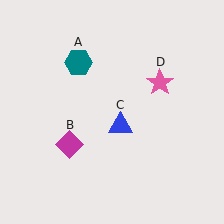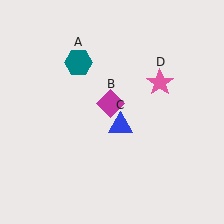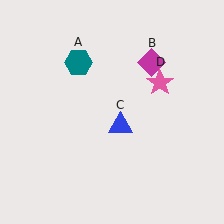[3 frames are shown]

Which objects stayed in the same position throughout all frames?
Teal hexagon (object A) and blue triangle (object C) and pink star (object D) remained stationary.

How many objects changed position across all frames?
1 object changed position: magenta diamond (object B).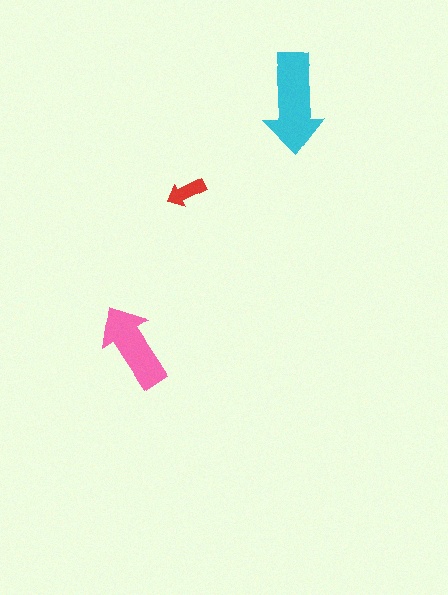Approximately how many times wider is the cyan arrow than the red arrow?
About 2.5 times wider.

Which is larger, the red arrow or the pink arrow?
The pink one.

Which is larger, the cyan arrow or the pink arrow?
The cyan one.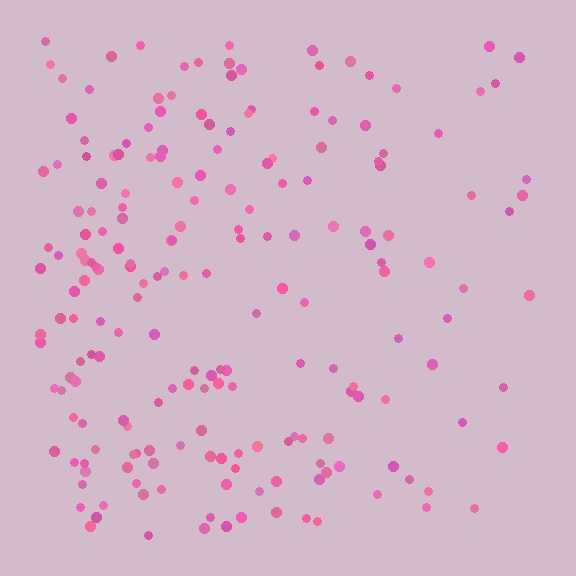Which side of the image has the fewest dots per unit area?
The right.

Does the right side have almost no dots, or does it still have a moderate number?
Still a moderate number, just noticeably fewer than the left.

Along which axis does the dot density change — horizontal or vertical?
Horizontal.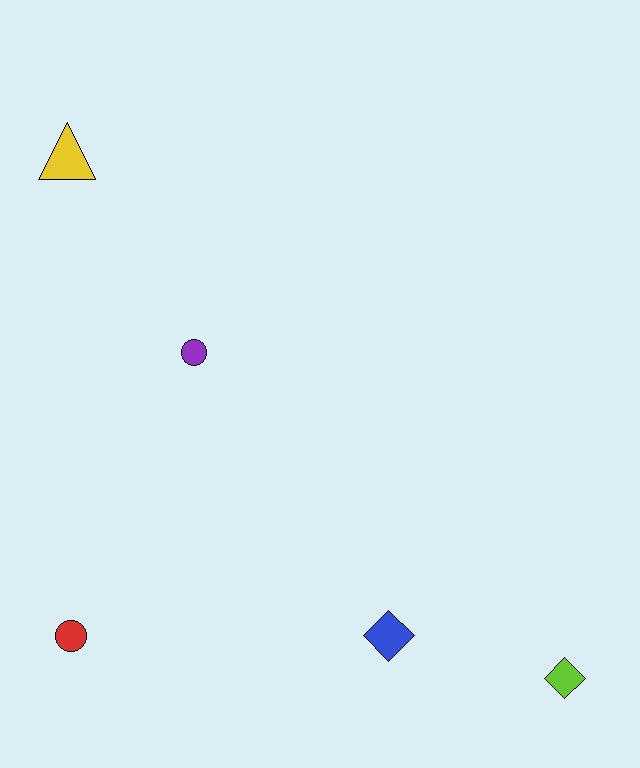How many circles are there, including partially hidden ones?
There are 2 circles.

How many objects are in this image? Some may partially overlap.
There are 5 objects.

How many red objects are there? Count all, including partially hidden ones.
There is 1 red object.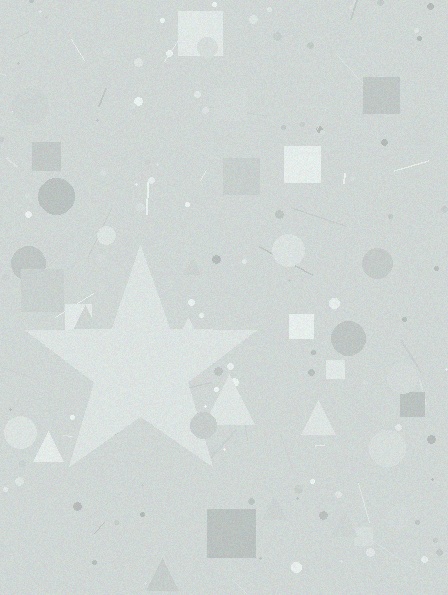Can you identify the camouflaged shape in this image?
The camouflaged shape is a star.